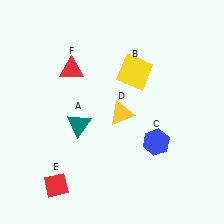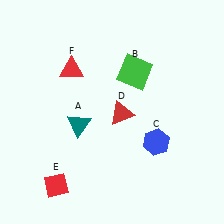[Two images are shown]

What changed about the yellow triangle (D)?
In Image 1, D is yellow. In Image 2, it changed to red.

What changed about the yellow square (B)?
In Image 1, B is yellow. In Image 2, it changed to green.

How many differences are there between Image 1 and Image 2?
There are 2 differences between the two images.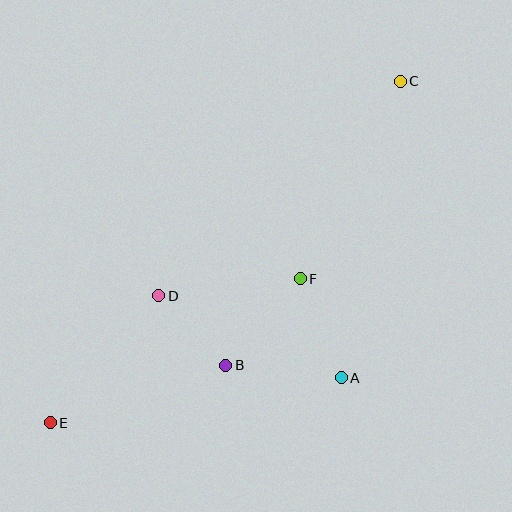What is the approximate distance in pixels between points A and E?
The distance between A and E is approximately 295 pixels.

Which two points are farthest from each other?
Points C and E are farthest from each other.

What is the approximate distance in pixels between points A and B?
The distance between A and B is approximately 116 pixels.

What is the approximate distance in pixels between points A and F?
The distance between A and F is approximately 107 pixels.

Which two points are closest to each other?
Points B and D are closest to each other.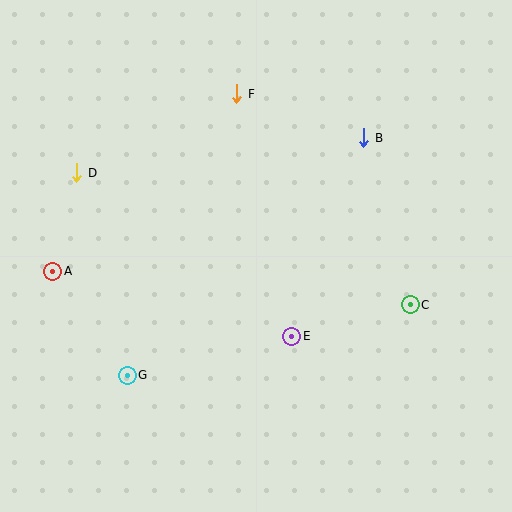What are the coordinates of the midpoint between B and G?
The midpoint between B and G is at (246, 257).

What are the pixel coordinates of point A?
Point A is at (53, 271).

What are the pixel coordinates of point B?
Point B is at (364, 138).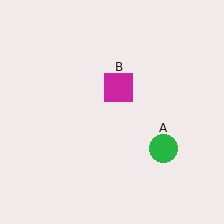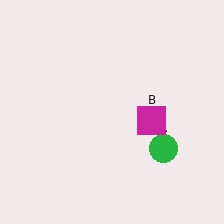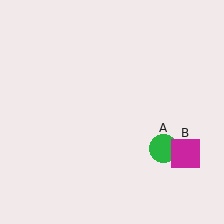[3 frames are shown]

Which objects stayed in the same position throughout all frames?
Green circle (object A) remained stationary.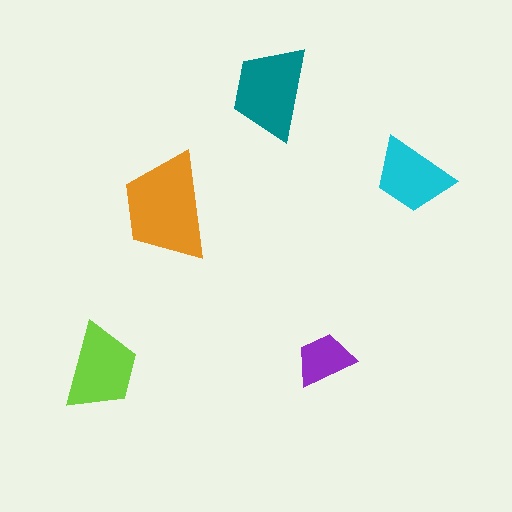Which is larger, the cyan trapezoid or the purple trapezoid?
The cyan one.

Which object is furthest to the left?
The lime trapezoid is leftmost.